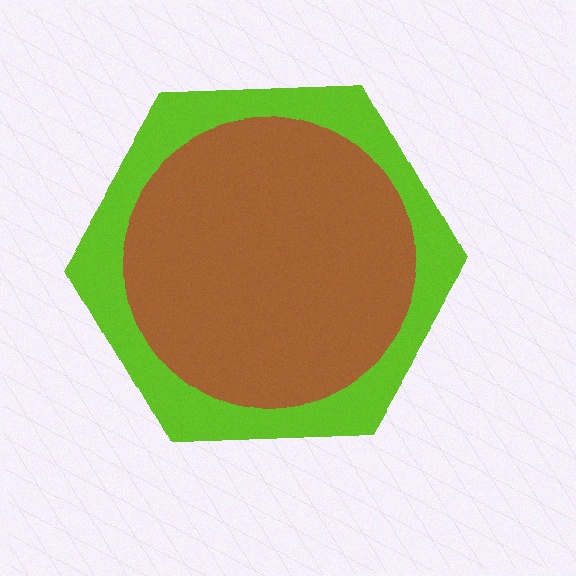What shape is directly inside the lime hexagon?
The brown circle.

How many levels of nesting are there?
2.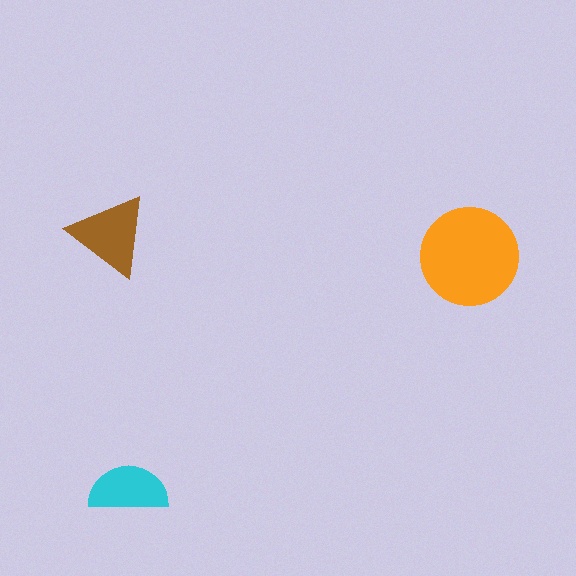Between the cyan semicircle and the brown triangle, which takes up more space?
The brown triangle.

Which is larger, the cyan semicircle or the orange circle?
The orange circle.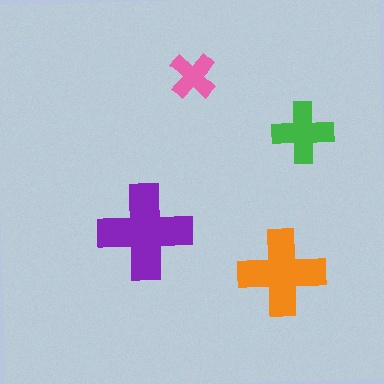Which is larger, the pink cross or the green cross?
The green one.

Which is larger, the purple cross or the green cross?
The purple one.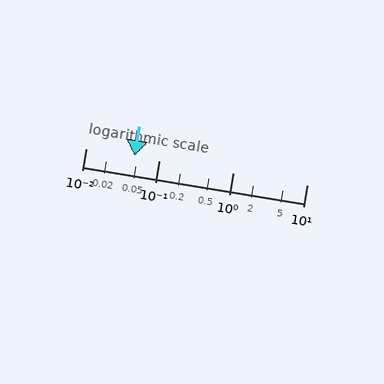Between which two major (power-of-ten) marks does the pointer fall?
The pointer is between 0.01 and 0.1.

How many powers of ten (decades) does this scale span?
The scale spans 3 decades, from 0.01 to 10.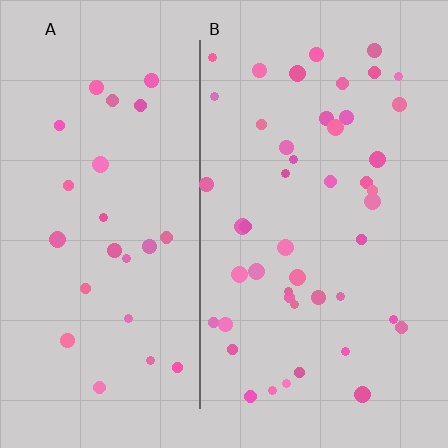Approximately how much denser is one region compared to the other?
Approximately 1.8× — region B over region A.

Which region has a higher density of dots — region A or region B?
B (the right).